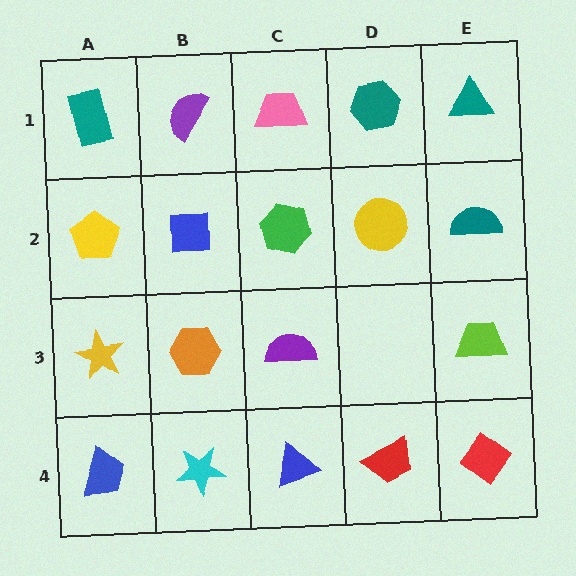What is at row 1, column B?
A purple semicircle.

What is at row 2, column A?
A yellow pentagon.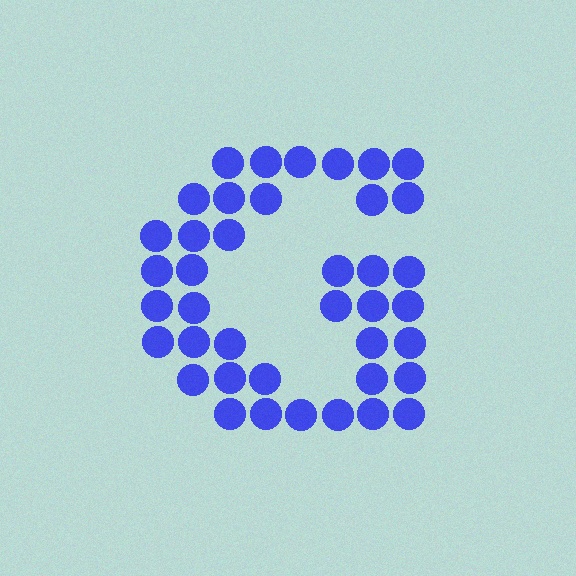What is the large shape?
The large shape is the letter G.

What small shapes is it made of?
It is made of small circles.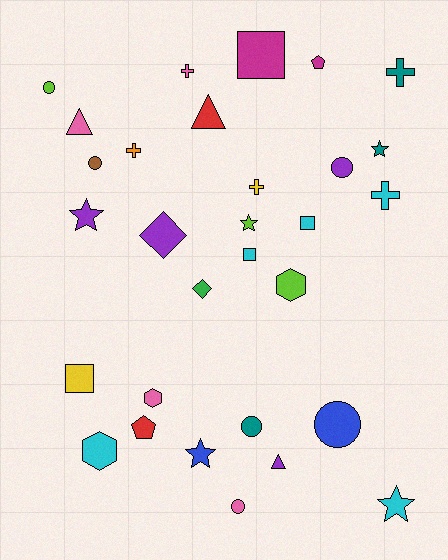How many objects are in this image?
There are 30 objects.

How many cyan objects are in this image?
There are 5 cyan objects.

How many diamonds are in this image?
There are 2 diamonds.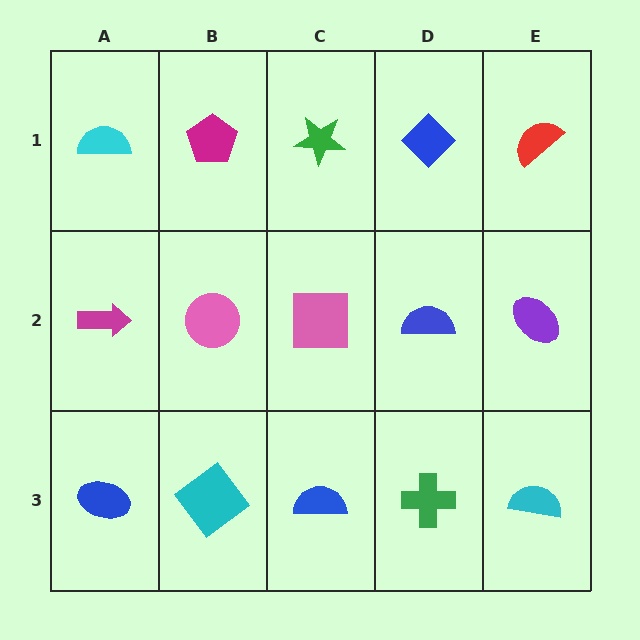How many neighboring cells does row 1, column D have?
3.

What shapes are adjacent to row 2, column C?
A green star (row 1, column C), a blue semicircle (row 3, column C), a pink circle (row 2, column B), a blue semicircle (row 2, column D).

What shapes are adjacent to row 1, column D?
A blue semicircle (row 2, column D), a green star (row 1, column C), a red semicircle (row 1, column E).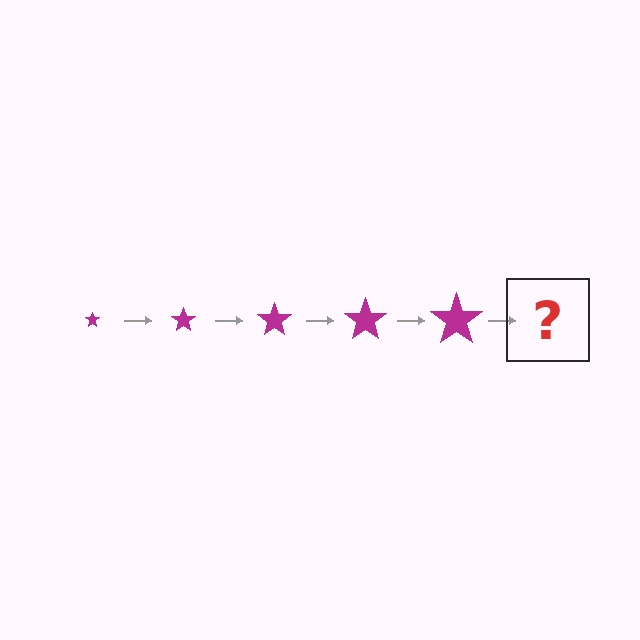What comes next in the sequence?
The next element should be a magenta star, larger than the previous one.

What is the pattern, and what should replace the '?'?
The pattern is that the star gets progressively larger each step. The '?' should be a magenta star, larger than the previous one.